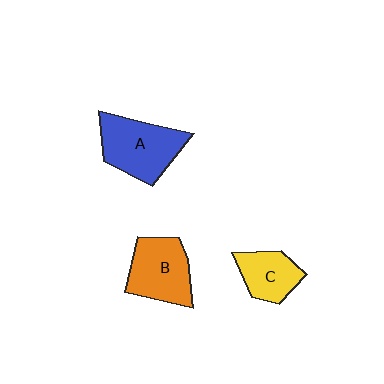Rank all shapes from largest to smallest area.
From largest to smallest: A (blue), B (orange), C (yellow).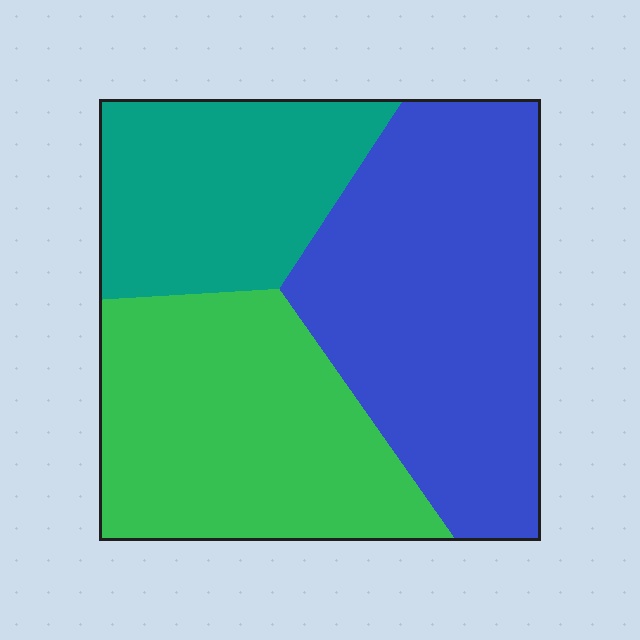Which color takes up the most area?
Blue, at roughly 40%.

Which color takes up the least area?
Teal, at roughly 25%.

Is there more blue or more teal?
Blue.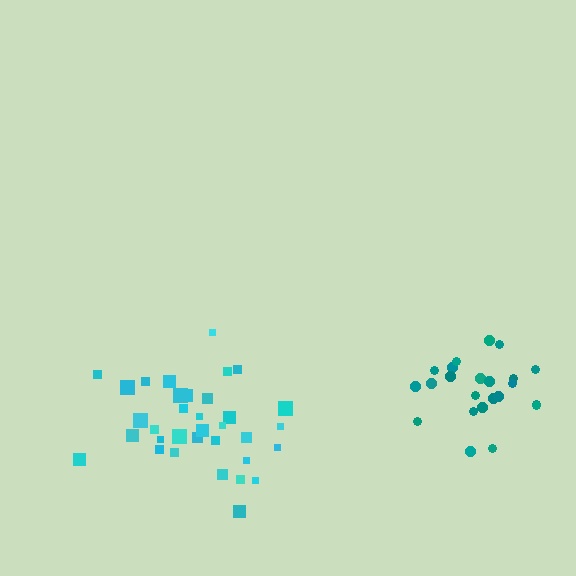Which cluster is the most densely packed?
Teal.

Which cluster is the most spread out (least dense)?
Cyan.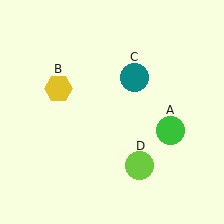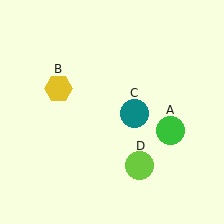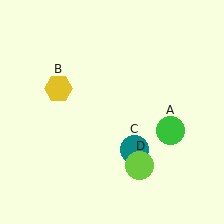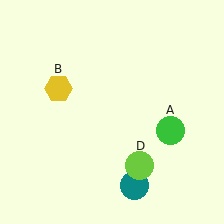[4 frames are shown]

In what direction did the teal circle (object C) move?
The teal circle (object C) moved down.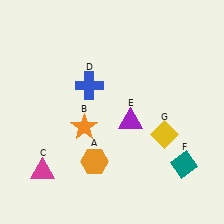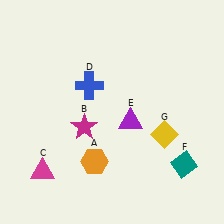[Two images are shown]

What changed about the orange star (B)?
In Image 1, B is orange. In Image 2, it changed to magenta.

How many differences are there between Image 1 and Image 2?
There is 1 difference between the two images.